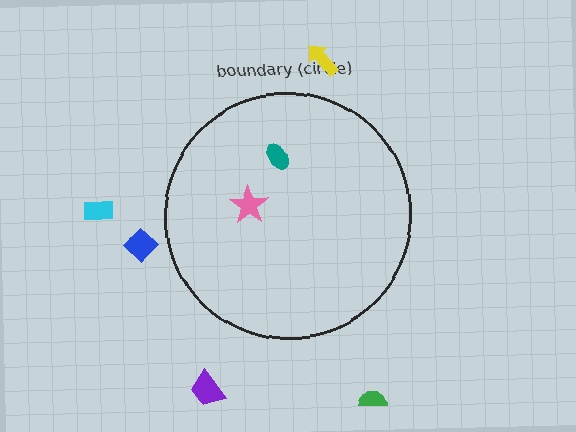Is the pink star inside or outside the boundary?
Inside.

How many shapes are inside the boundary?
2 inside, 5 outside.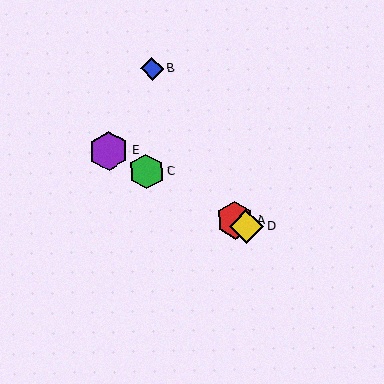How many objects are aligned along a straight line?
4 objects (A, C, D, E) are aligned along a straight line.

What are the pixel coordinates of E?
Object E is at (109, 151).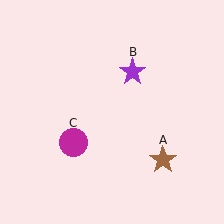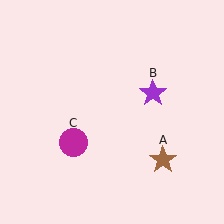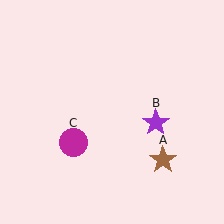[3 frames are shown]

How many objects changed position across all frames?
1 object changed position: purple star (object B).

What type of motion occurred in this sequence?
The purple star (object B) rotated clockwise around the center of the scene.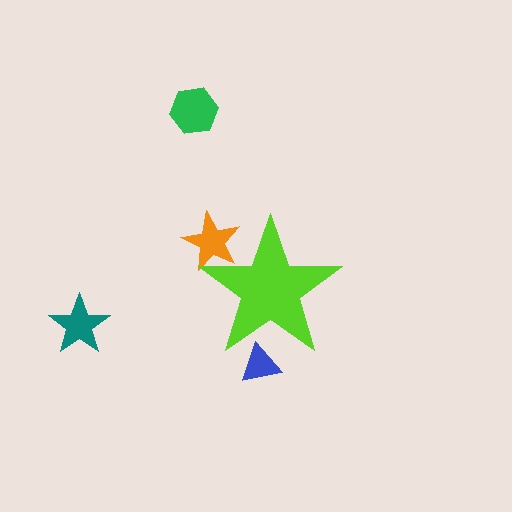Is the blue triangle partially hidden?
Yes, the blue triangle is partially hidden behind the lime star.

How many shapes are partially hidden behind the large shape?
2 shapes are partially hidden.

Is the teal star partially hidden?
No, the teal star is fully visible.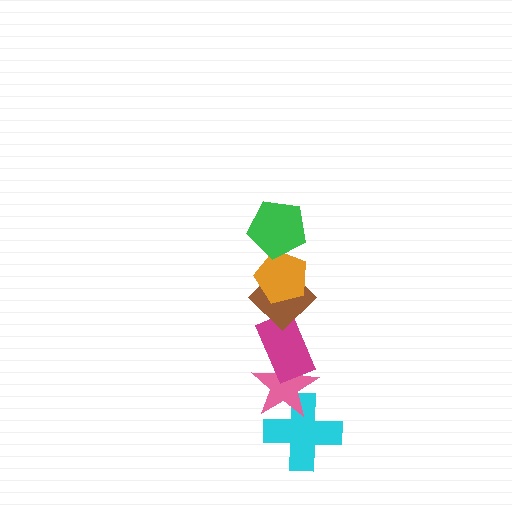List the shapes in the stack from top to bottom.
From top to bottom: the green pentagon, the orange pentagon, the brown diamond, the magenta rectangle, the pink star, the cyan cross.